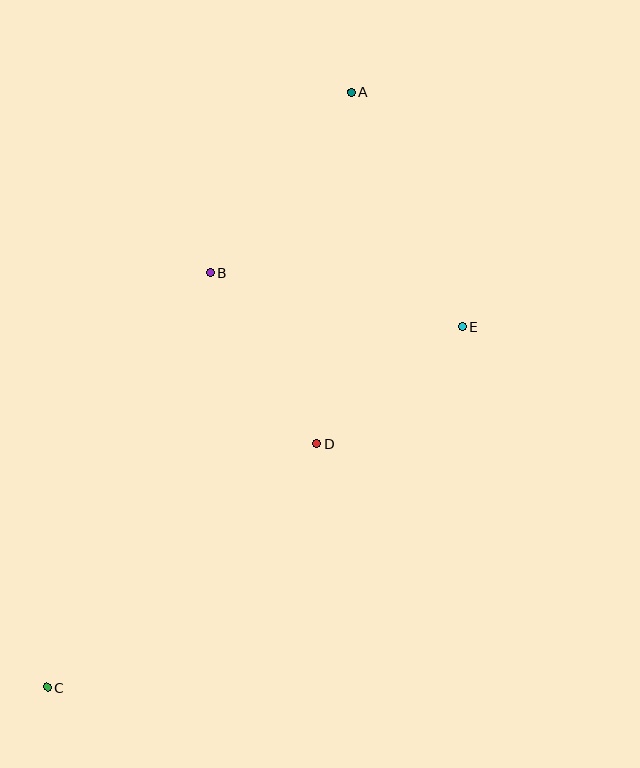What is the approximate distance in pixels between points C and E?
The distance between C and E is approximately 550 pixels.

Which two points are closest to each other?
Points D and E are closest to each other.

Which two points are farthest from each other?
Points A and C are farthest from each other.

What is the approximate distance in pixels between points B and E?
The distance between B and E is approximately 258 pixels.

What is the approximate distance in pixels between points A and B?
The distance between A and B is approximately 229 pixels.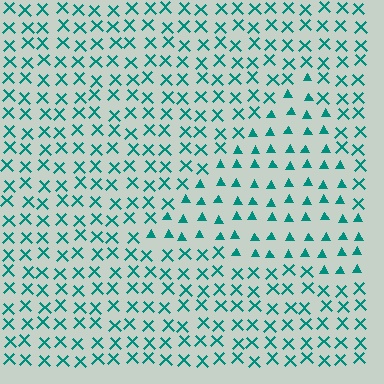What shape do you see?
I see a triangle.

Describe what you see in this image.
The image is filled with small teal elements arranged in a uniform grid. A triangle-shaped region contains triangles, while the surrounding area contains X marks. The boundary is defined purely by the change in element shape.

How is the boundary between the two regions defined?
The boundary is defined by a change in element shape: triangles inside vs. X marks outside. All elements share the same color and spacing.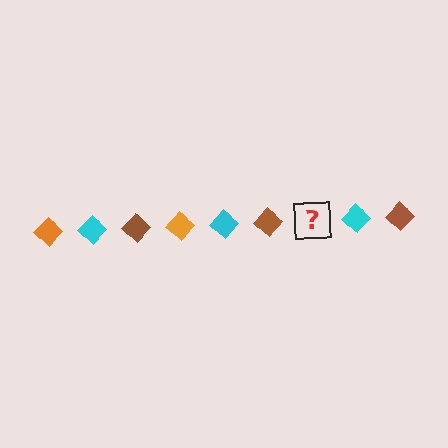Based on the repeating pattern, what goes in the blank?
The blank should be an orange diamond.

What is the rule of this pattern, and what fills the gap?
The rule is that the pattern cycles through orange, cyan, brown diamonds. The gap should be filled with an orange diamond.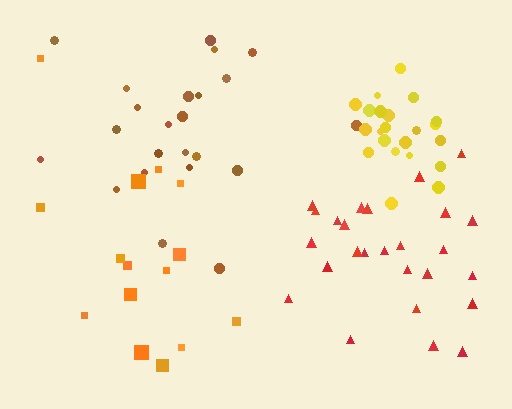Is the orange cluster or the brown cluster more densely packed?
Brown.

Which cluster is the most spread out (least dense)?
Orange.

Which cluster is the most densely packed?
Yellow.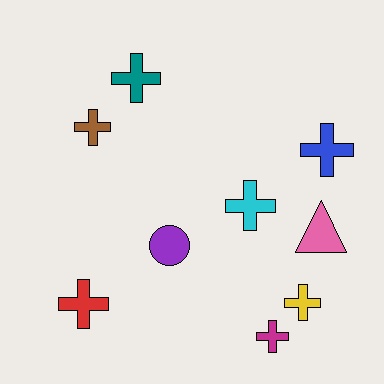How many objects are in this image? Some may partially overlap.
There are 9 objects.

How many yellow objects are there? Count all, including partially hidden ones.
There is 1 yellow object.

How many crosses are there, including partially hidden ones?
There are 7 crosses.